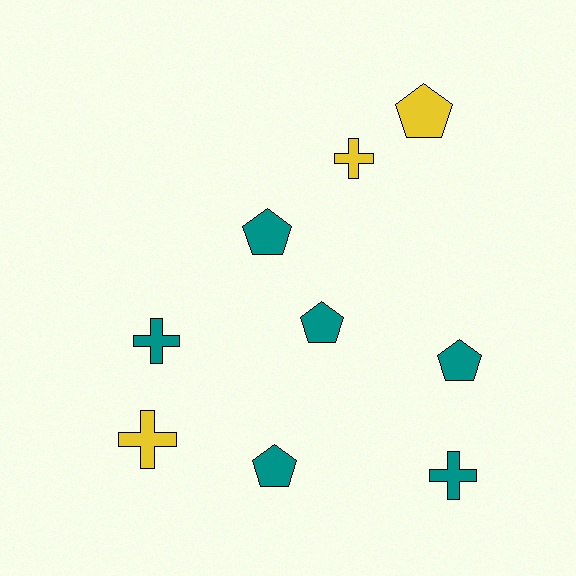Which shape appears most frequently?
Pentagon, with 5 objects.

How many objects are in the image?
There are 9 objects.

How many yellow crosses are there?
There are 2 yellow crosses.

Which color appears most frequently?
Teal, with 6 objects.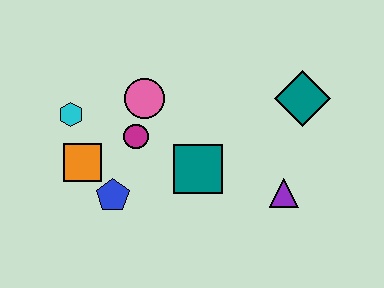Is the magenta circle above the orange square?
Yes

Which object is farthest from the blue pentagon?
The teal diamond is farthest from the blue pentagon.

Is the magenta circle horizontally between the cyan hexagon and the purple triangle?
Yes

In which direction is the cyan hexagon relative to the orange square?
The cyan hexagon is above the orange square.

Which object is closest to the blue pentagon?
The orange square is closest to the blue pentagon.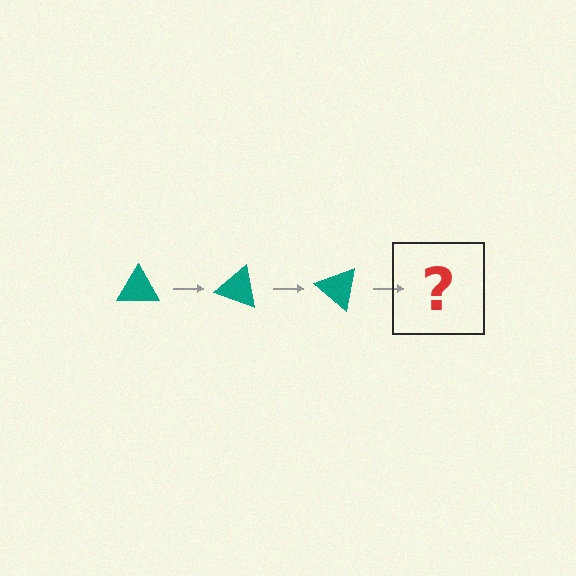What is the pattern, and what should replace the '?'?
The pattern is that the triangle rotates 20 degrees each step. The '?' should be a teal triangle rotated 60 degrees.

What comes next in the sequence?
The next element should be a teal triangle rotated 60 degrees.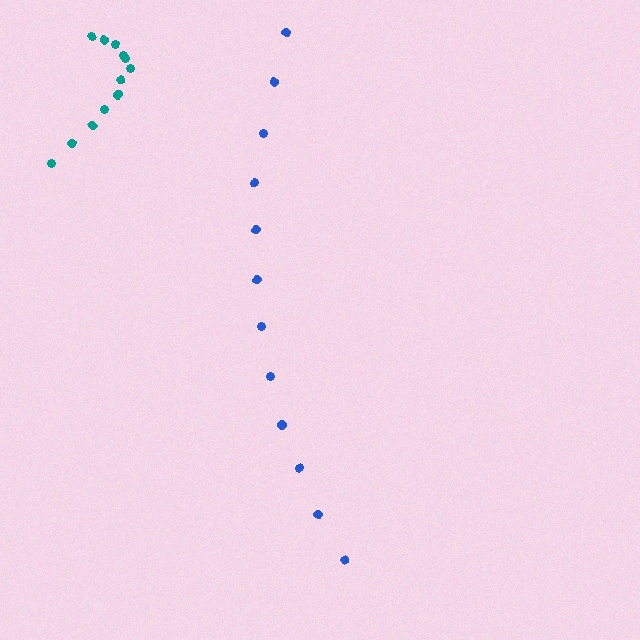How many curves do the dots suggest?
There are 2 distinct paths.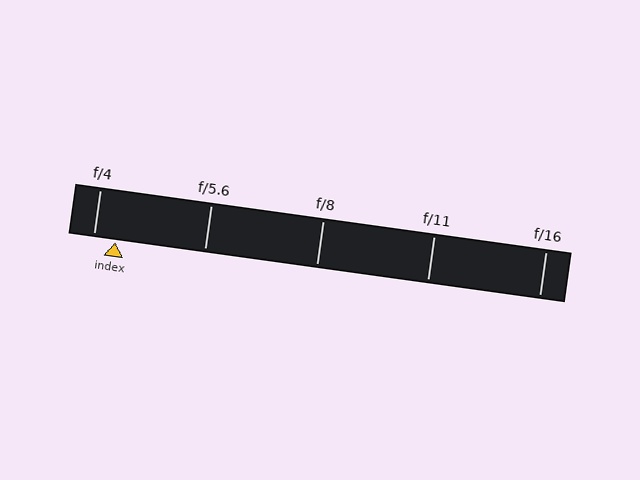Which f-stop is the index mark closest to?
The index mark is closest to f/4.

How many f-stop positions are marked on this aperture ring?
There are 5 f-stop positions marked.